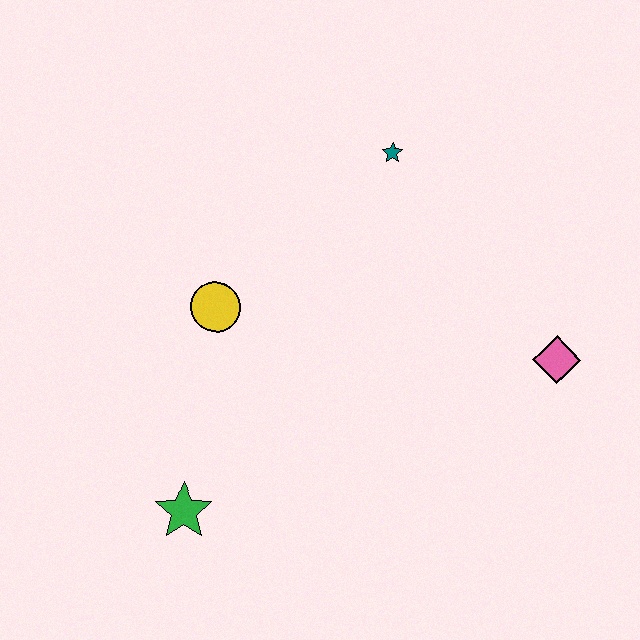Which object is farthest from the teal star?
The green star is farthest from the teal star.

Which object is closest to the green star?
The yellow circle is closest to the green star.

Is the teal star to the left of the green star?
No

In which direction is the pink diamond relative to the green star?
The pink diamond is to the right of the green star.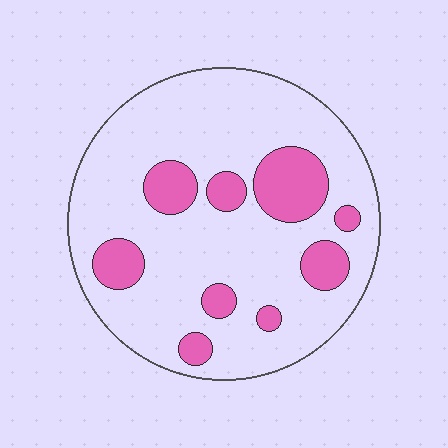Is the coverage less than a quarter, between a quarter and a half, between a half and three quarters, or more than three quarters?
Less than a quarter.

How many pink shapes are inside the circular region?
9.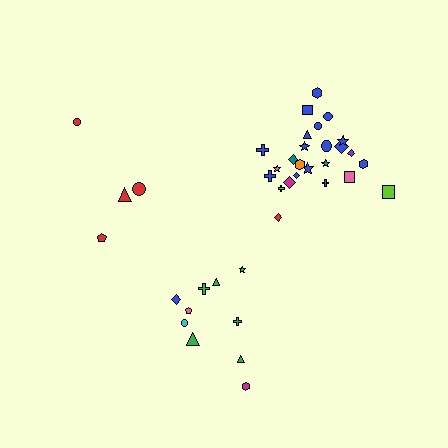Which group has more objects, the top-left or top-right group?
The top-right group.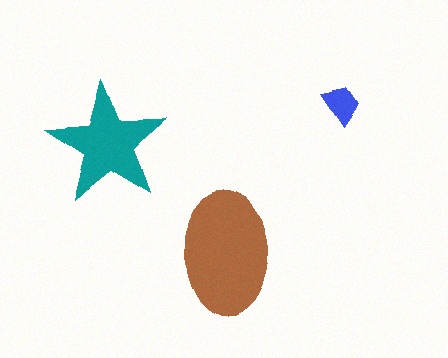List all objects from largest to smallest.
The brown ellipse, the teal star, the blue trapezoid.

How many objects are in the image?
There are 3 objects in the image.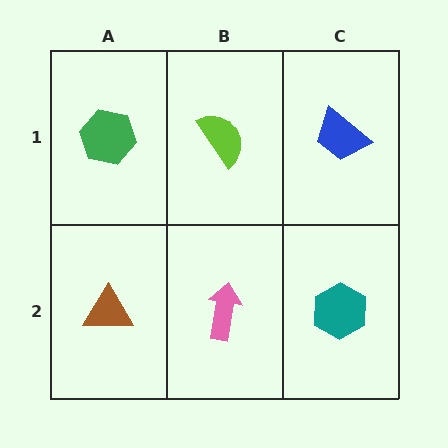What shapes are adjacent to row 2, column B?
A lime semicircle (row 1, column B), a brown triangle (row 2, column A), a teal hexagon (row 2, column C).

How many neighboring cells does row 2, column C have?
2.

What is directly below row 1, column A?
A brown triangle.